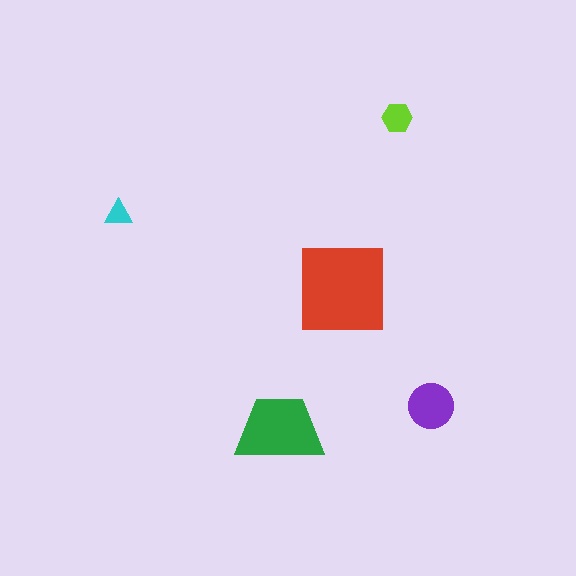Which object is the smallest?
The cyan triangle.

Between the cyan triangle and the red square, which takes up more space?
The red square.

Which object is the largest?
The red square.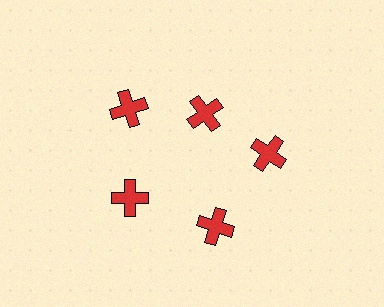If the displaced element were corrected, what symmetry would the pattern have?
It would have 5-fold rotational symmetry — the pattern would map onto itself every 72 degrees.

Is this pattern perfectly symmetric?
No. The 5 red crosses are arranged in a ring, but one element near the 1 o'clock position is pulled inward toward the center, breaking the 5-fold rotational symmetry.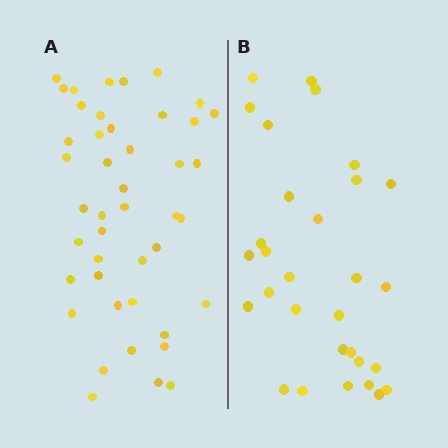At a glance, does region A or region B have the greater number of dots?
Region A (the left region) has more dots.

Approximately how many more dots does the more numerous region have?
Region A has approximately 15 more dots than region B.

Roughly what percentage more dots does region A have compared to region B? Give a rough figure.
About 45% more.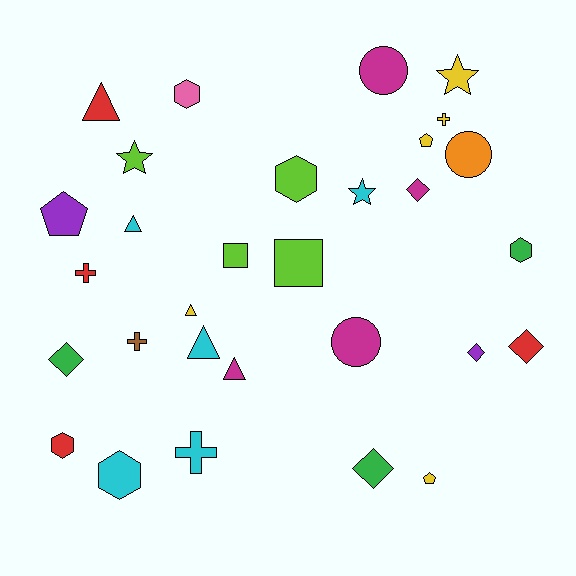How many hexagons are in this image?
There are 5 hexagons.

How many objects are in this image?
There are 30 objects.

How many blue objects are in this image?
There are no blue objects.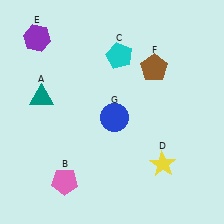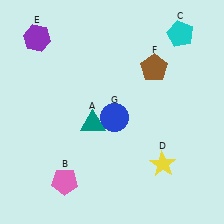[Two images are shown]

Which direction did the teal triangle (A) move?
The teal triangle (A) moved right.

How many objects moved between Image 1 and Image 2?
2 objects moved between the two images.